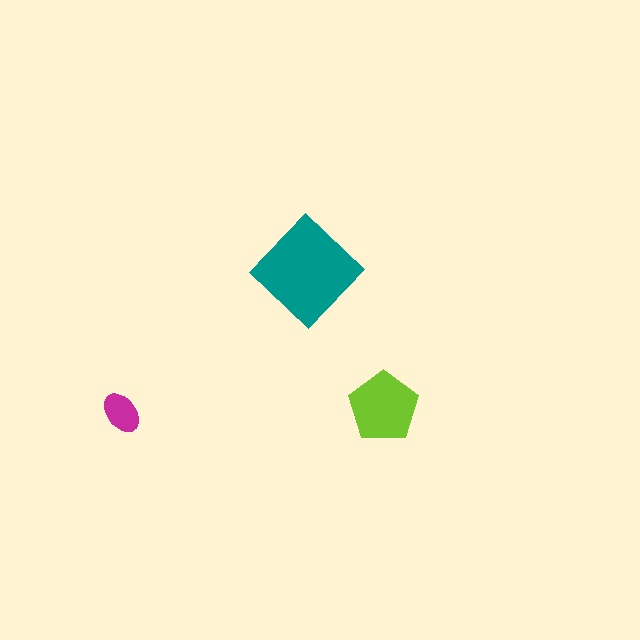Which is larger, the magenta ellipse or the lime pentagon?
The lime pentagon.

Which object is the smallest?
The magenta ellipse.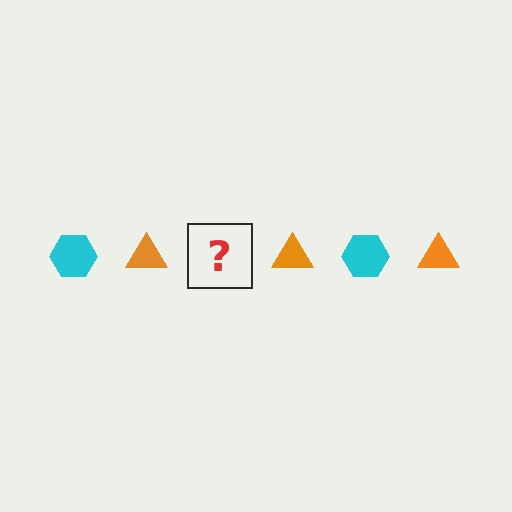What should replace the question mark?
The question mark should be replaced with a cyan hexagon.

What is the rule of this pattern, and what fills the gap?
The rule is that the pattern alternates between cyan hexagon and orange triangle. The gap should be filled with a cyan hexagon.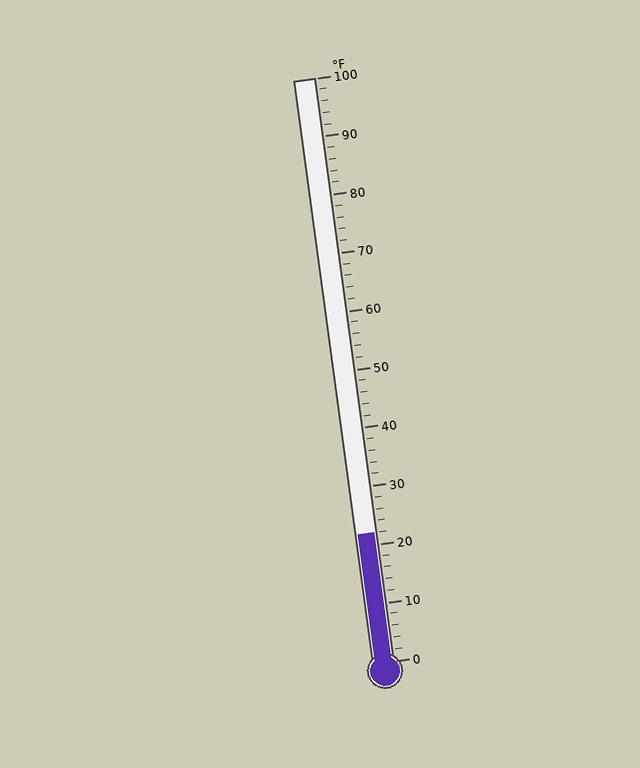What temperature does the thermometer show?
The thermometer shows approximately 22°F.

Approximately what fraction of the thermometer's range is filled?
The thermometer is filled to approximately 20% of its range.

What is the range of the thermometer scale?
The thermometer scale ranges from 0°F to 100°F.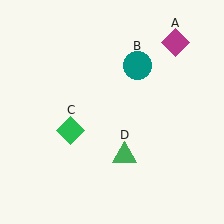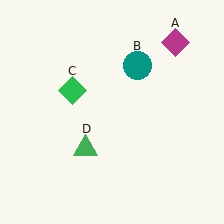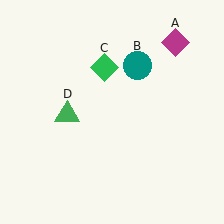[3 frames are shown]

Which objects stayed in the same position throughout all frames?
Magenta diamond (object A) and teal circle (object B) remained stationary.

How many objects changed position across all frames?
2 objects changed position: green diamond (object C), green triangle (object D).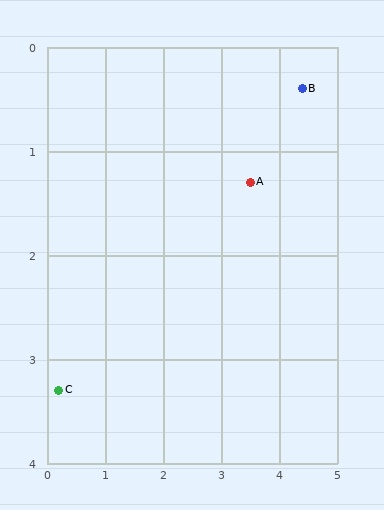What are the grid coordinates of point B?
Point B is at approximately (4.4, 0.4).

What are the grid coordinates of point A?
Point A is at approximately (3.5, 1.3).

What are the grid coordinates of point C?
Point C is at approximately (0.2, 3.3).